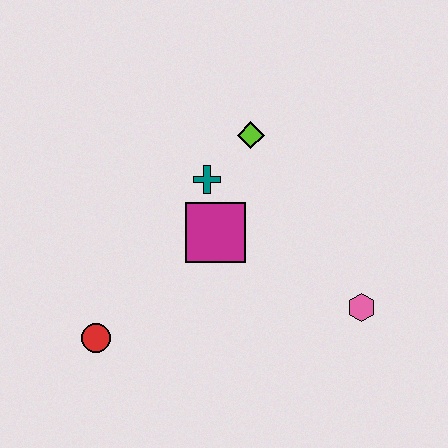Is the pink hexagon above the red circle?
Yes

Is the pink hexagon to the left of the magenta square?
No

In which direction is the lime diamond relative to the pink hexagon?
The lime diamond is above the pink hexagon.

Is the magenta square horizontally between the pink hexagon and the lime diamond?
No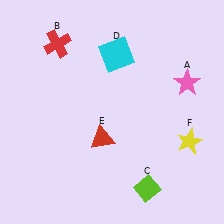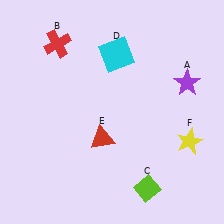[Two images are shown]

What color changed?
The star (A) changed from pink in Image 1 to purple in Image 2.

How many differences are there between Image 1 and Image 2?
There is 1 difference between the two images.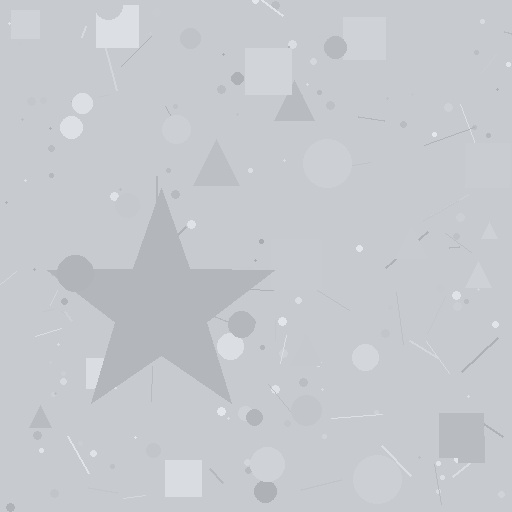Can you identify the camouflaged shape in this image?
The camouflaged shape is a star.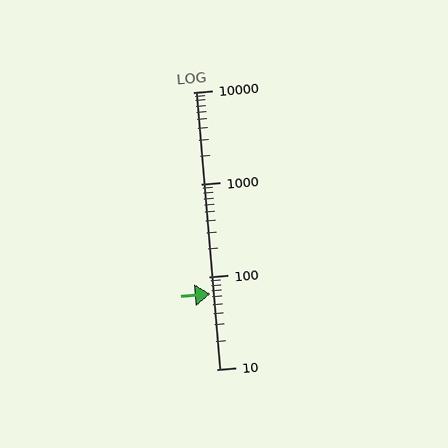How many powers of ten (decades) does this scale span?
The scale spans 3 decades, from 10 to 10000.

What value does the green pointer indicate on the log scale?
The pointer indicates approximately 65.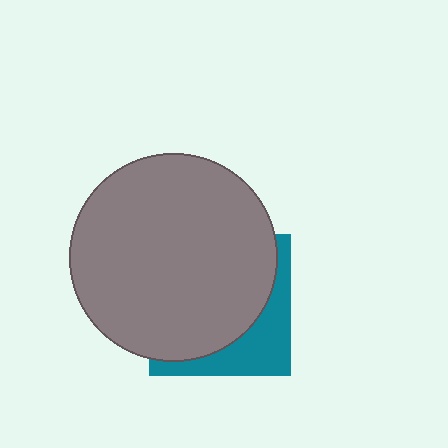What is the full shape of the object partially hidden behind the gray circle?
The partially hidden object is a teal square.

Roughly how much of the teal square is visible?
A small part of it is visible (roughly 30%).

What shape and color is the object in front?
The object in front is a gray circle.